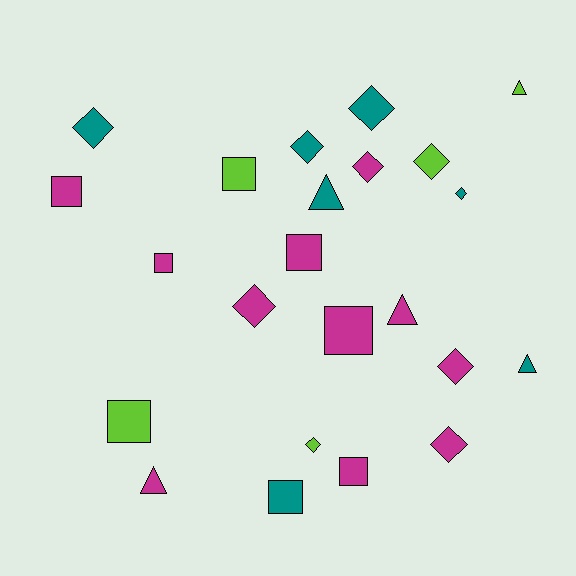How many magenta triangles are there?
There are 2 magenta triangles.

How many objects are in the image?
There are 23 objects.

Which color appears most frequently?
Magenta, with 11 objects.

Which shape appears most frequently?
Diamond, with 10 objects.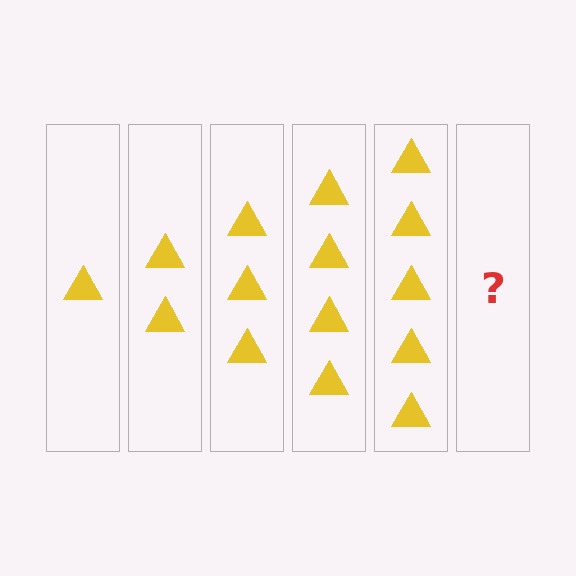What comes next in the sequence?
The next element should be 6 triangles.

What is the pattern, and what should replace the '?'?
The pattern is that each step adds one more triangle. The '?' should be 6 triangles.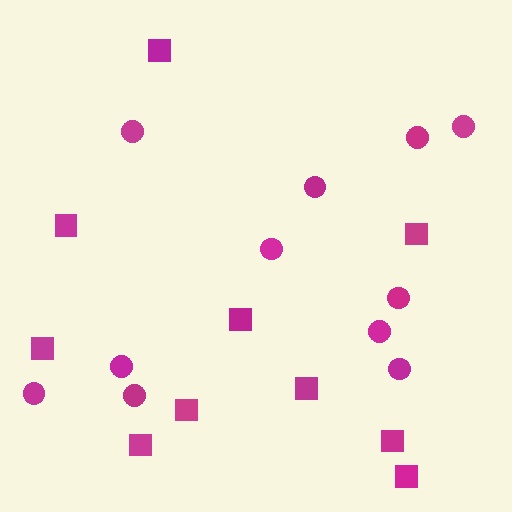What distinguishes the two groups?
There are 2 groups: one group of circles (11) and one group of squares (10).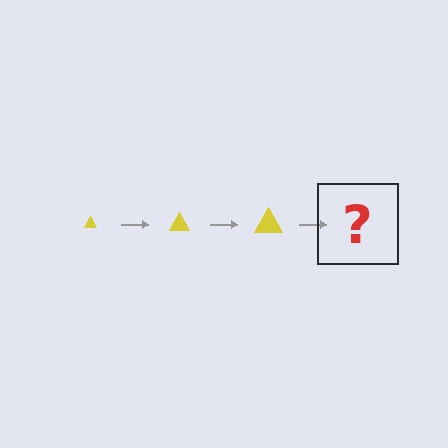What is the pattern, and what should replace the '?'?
The pattern is that the triangle gets progressively larger each step. The '?' should be a yellow triangle, larger than the previous one.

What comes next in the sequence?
The next element should be a yellow triangle, larger than the previous one.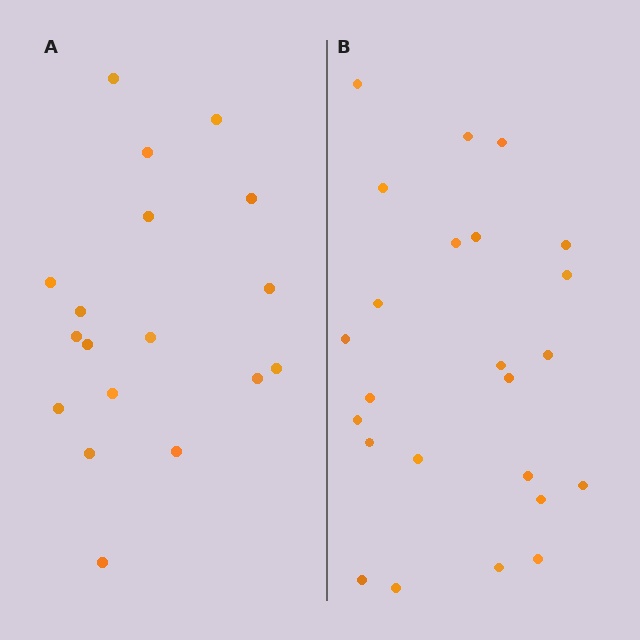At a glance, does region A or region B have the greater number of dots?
Region B (the right region) has more dots.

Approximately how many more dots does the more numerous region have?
Region B has about 6 more dots than region A.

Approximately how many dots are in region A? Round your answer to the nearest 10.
About 20 dots. (The exact count is 18, which rounds to 20.)